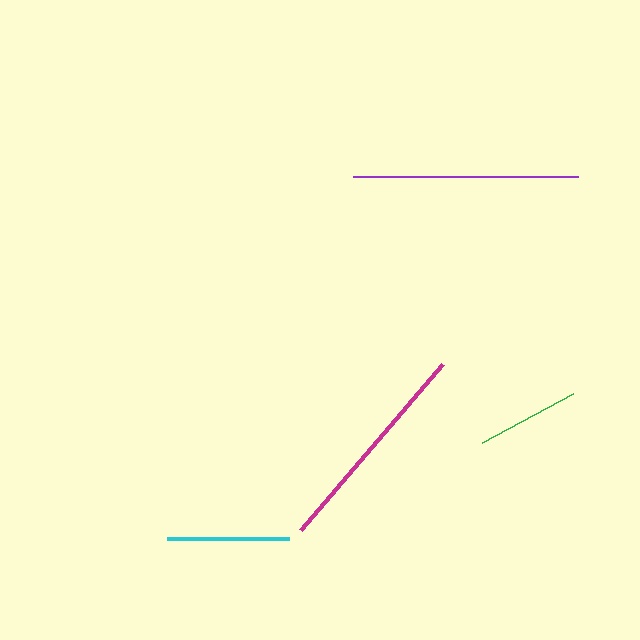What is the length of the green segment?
The green segment is approximately 103 pixels long.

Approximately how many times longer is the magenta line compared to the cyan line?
The magenta line is approximately 1.8 times the length of the cyan line.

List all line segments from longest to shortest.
From longest to shortest: purple, magenta, cyan, green.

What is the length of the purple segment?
The purple segment is approximately 224 pixels long.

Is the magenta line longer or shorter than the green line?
The magenta line is longer than the green line.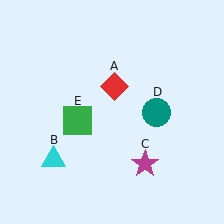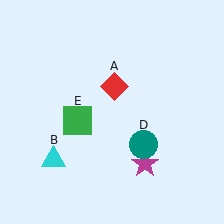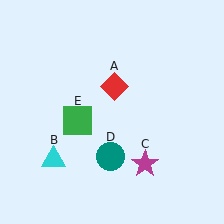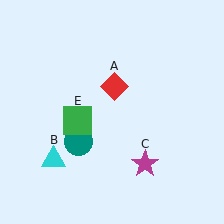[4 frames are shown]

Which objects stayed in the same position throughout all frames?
Red diamond (object A) and cyan triangle (object B) and magenta star (object C) and green square (object E) remained stationary.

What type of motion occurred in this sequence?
The teal circle (object D) rotated clockwise around the center of the scene.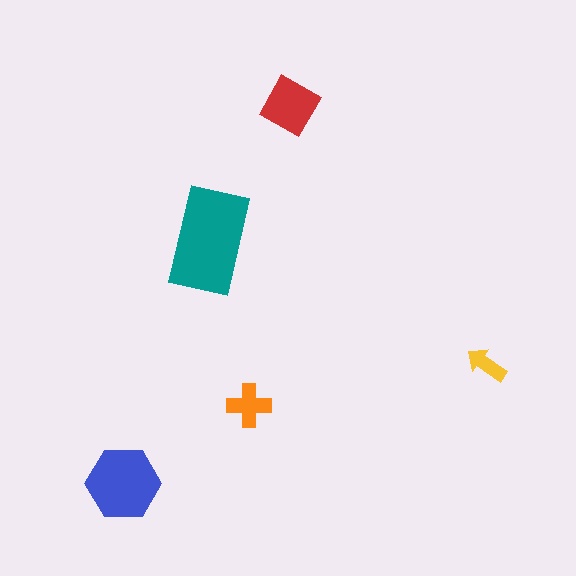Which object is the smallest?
The yellow arrow.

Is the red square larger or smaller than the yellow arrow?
Larger.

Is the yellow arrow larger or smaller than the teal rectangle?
Smaller.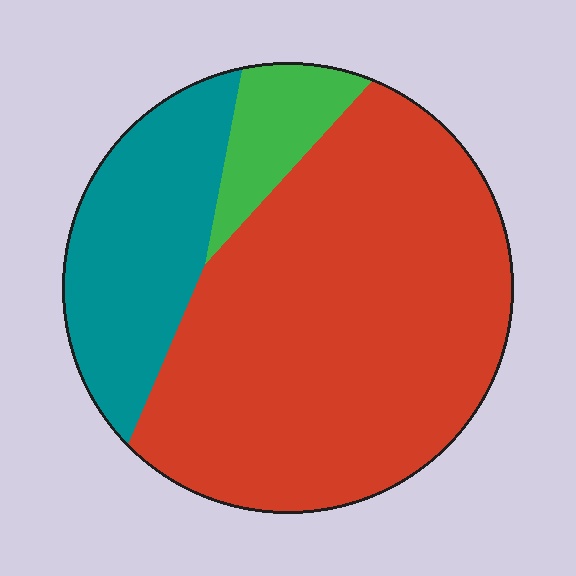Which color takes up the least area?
Green, at roughly 10%.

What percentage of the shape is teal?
Teal takes up about one quarter (1/4) of the shape.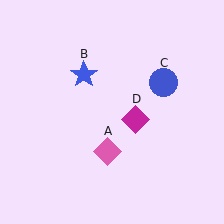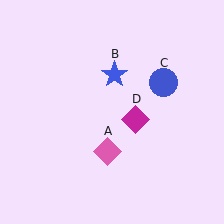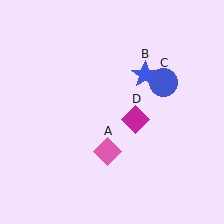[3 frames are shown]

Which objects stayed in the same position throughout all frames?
Pink diamond (object A) and blue circle (object C) and magenta diamond (object D) remained stationary.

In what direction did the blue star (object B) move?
The blue star (object B) moved right.